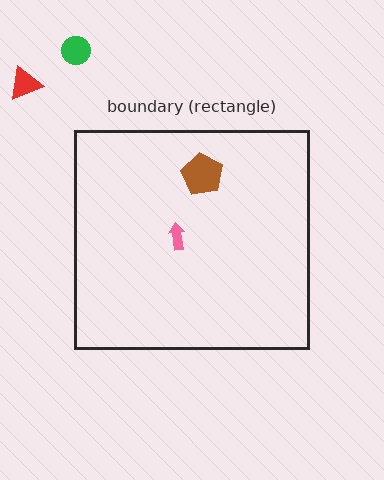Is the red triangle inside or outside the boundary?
Outside.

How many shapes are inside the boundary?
2 inside, 2 outside.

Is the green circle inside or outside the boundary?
Outside.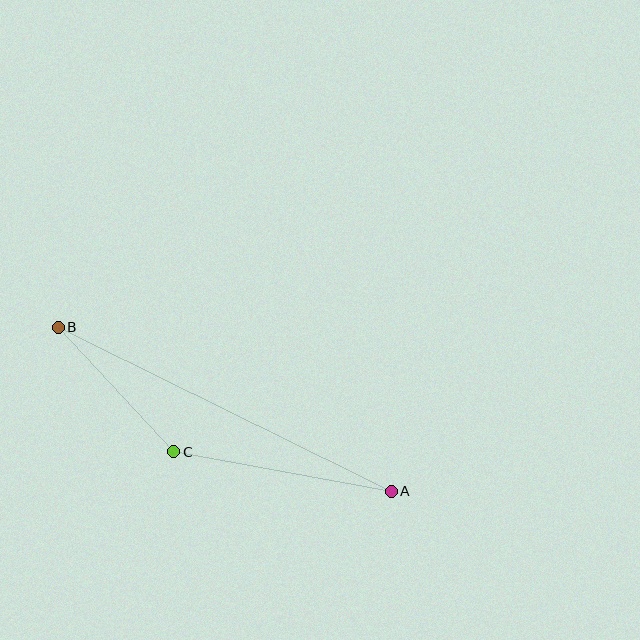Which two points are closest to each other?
Points B and C are closest to each other.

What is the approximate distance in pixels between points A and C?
The distance between A and C is approximately 221 pixels.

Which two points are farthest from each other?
Points A and B are farthest from each other.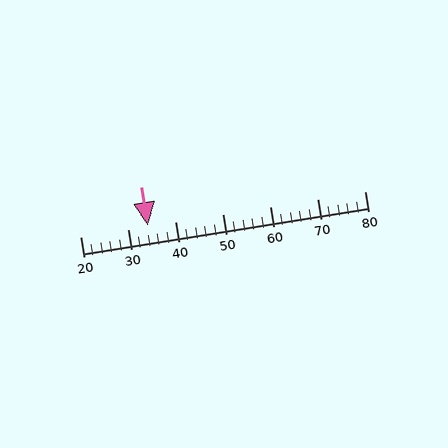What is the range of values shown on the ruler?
The ruler shows values from 20 to 80.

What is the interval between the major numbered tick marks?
The major tick marks are spaced 10 units apart.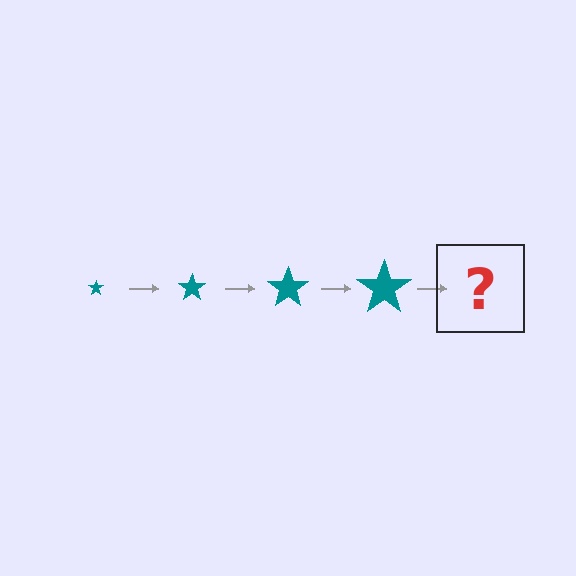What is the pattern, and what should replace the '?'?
The pattern is that the star gets progressively larger each step. The '?' should be a teal star, larger than the previous one.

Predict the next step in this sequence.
The next step is a teal star, larger than the previous one.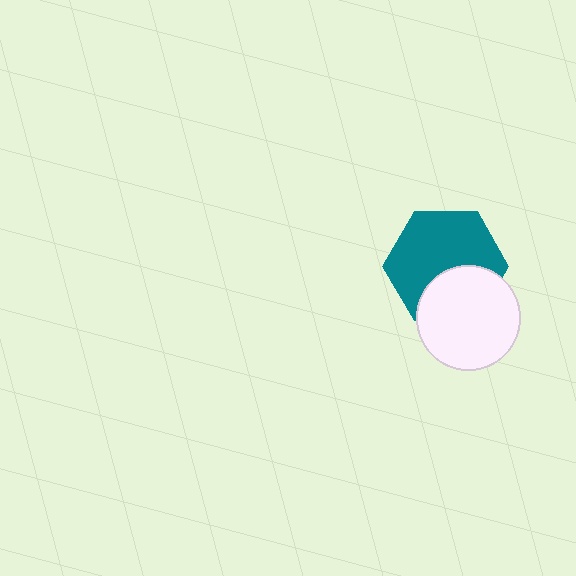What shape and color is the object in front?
The object in front is a white circle.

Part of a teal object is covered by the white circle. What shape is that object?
It is a hexagon.